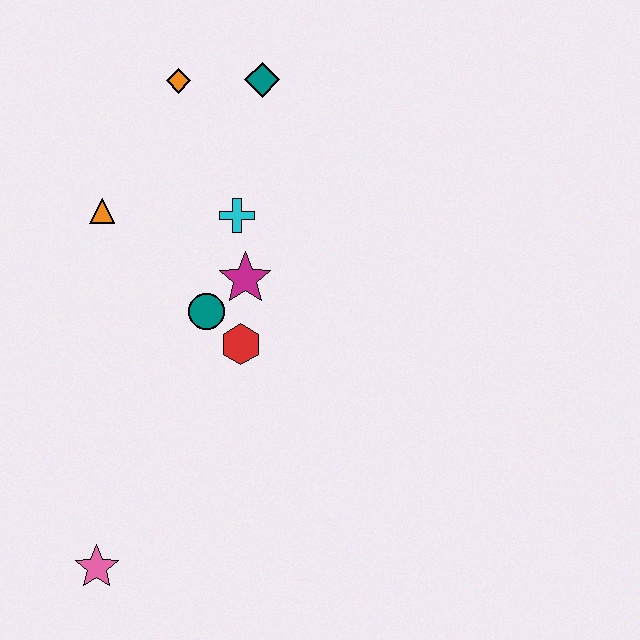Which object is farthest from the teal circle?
The pink star is farthest from the teal circle.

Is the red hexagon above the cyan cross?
No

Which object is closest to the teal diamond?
The orange diamond is closest to the teal diamond.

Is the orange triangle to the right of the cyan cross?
No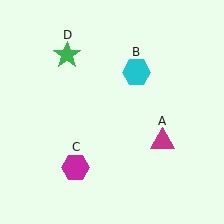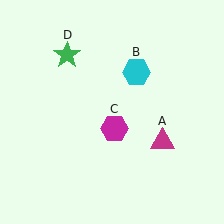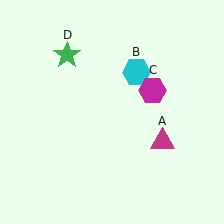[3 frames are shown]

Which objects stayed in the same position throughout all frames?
Magenta triangle (object A) and cyan hexagon (object B) and green star (object D) remained stationary.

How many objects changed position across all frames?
1 object changed position: magenta hexagon (object C).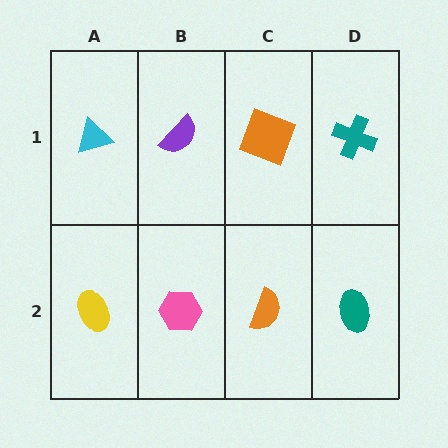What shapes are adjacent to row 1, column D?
A teal ellipse (row 2, column D), an orange square (row 1, column C).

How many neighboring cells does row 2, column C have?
3.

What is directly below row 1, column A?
A yellow ellipse.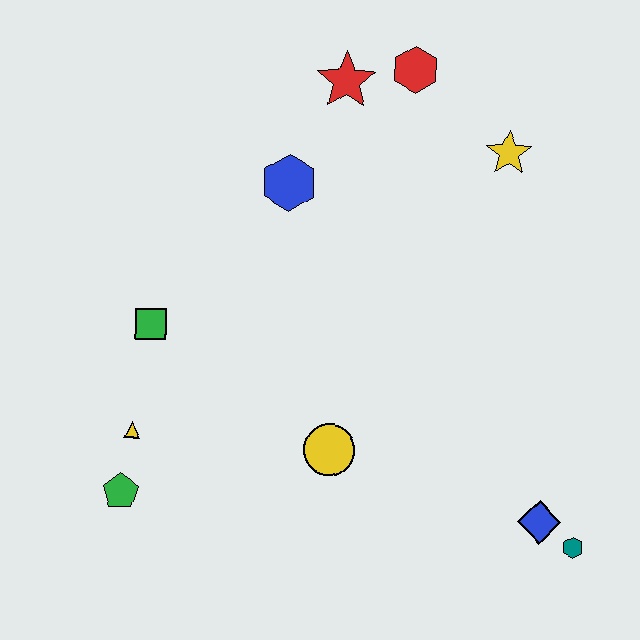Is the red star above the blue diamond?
Yes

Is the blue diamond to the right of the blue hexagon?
Yes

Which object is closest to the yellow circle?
The yellow triangle is closest to the yellow circle.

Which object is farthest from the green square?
The teal hexagon is farthest from the green square.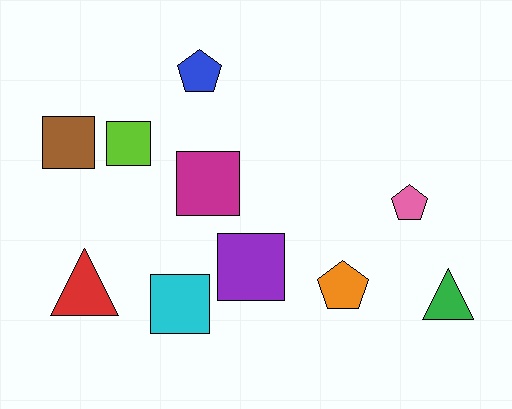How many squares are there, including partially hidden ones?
There are 5 squares.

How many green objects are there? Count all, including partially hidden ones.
There is 1 green object.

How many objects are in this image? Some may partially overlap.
There are 10 objects.